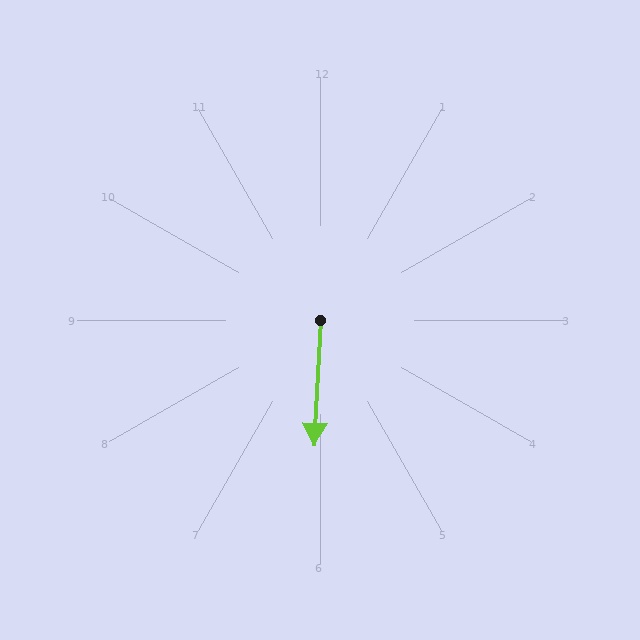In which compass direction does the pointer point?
South.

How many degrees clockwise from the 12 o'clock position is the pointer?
Approximately 183 degrees.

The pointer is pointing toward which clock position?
Roughly 6 o'clock.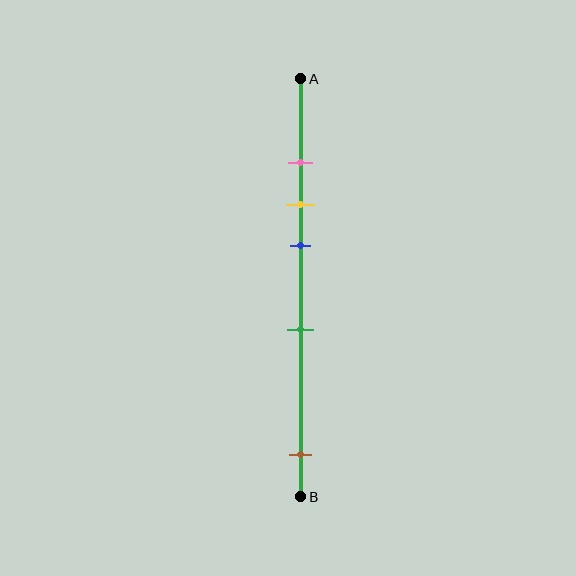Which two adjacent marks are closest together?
The pink and yellow marks are the closest adjacent pair.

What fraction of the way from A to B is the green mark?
The green mark is approximately 60% (0.6) of the way from A to B.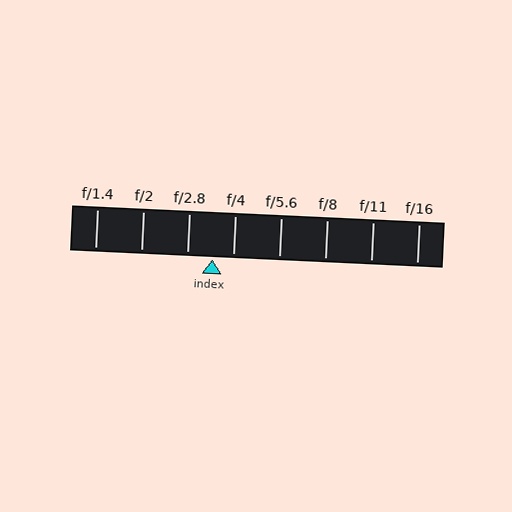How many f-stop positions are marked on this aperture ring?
There are 8 f-stop positions marked.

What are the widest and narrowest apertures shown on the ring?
The widest aperture shown is f/1.4 and the narrowest is f/16.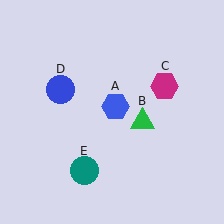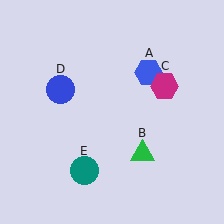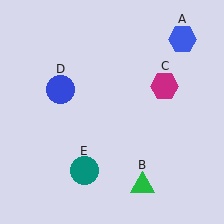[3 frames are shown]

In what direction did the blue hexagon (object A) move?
The blue hexagon (object A) moved up and to the right.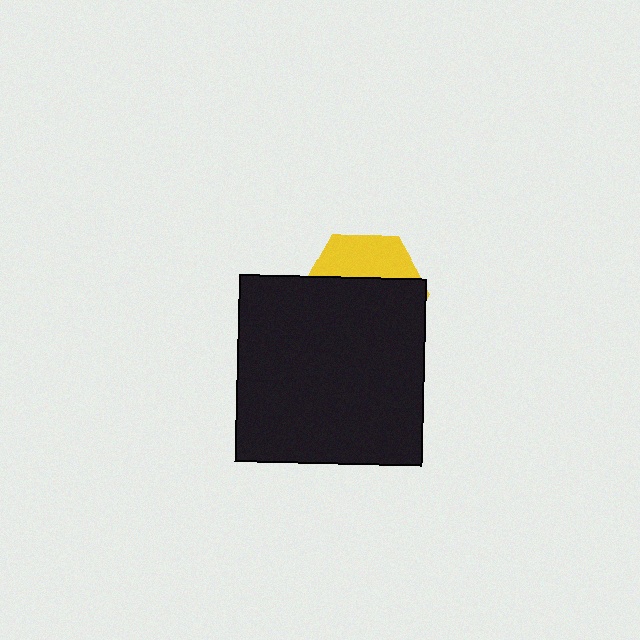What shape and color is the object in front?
The object in front is a black square.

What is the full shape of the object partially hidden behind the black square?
The partially hidden object is a yellow hexagon.